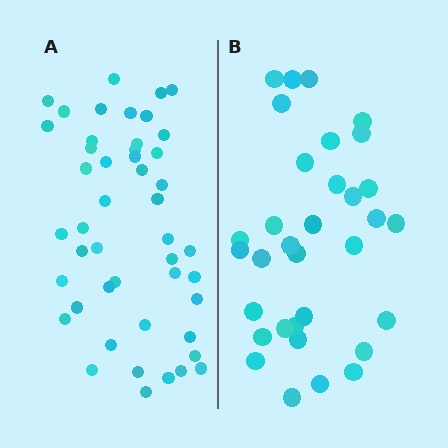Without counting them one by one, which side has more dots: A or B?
Region A (the left region) has more dots.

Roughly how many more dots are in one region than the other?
Region A has approximately 15 more dots than region B.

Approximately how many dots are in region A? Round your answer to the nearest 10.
About 50 dots. (The exact count is 47, which rounds to 50.)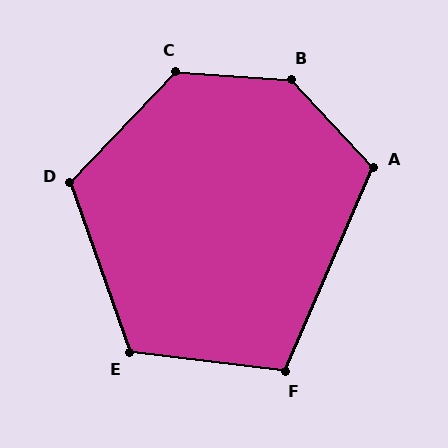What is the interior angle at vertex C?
Approximately 130 degrees (obtuse).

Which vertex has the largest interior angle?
B, at approximately 137 degrees.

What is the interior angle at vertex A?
Approximately 114 degrees (obtuse).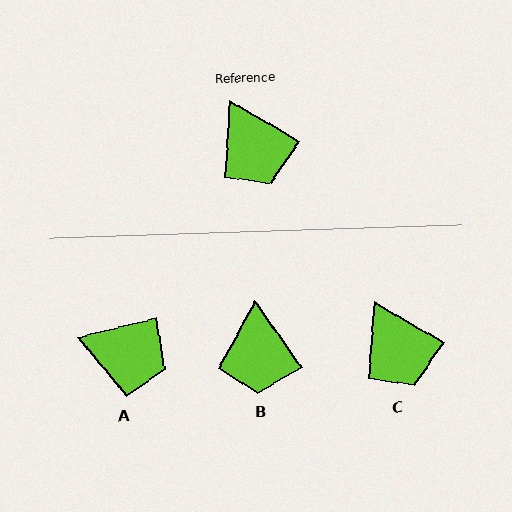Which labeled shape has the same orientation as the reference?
C.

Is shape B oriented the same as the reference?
No, it is off by about 25 degrees.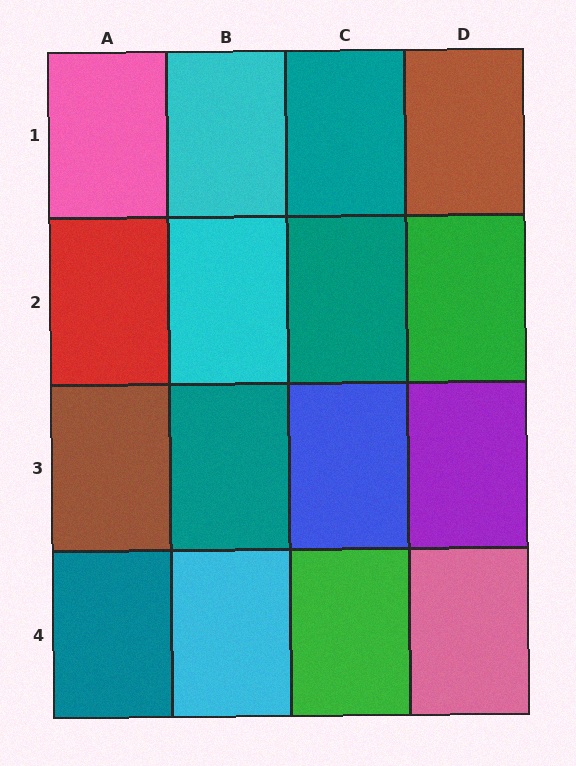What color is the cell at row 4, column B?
Cyan.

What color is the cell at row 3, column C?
Blue.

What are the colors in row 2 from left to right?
Red, cyan, teal, green.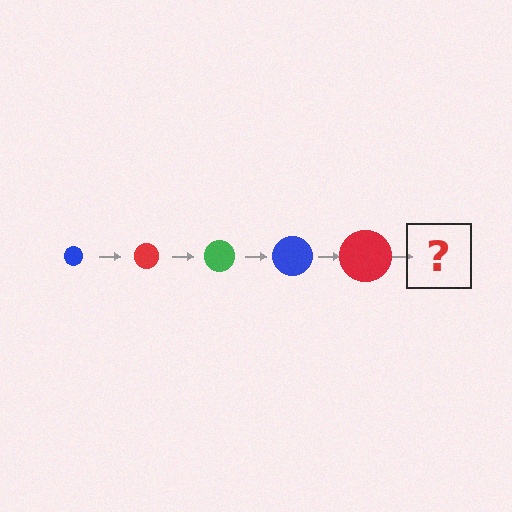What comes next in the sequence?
The next element should be a green circle, larger than the previous one.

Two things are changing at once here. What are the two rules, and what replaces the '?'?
The two rules are that the circle grows larger each step and the color cycles through blue, red, and green. The '?' should be a green circle, larger than the previous one.